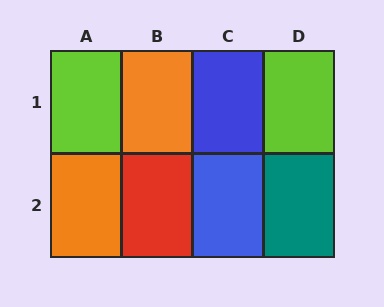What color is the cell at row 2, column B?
Red.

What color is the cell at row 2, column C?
Blue.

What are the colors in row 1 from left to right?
Lime, orange, blue, lime.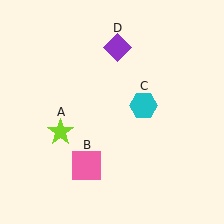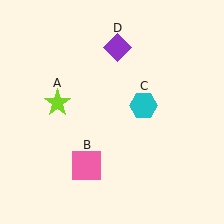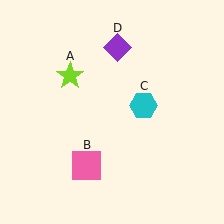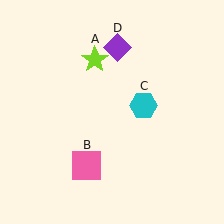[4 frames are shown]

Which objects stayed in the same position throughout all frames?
Pink square (object B) and cyan hexagon (object C) and purple diamond (object D) remained stationary.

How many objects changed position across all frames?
1 object changed position: lime star (object A).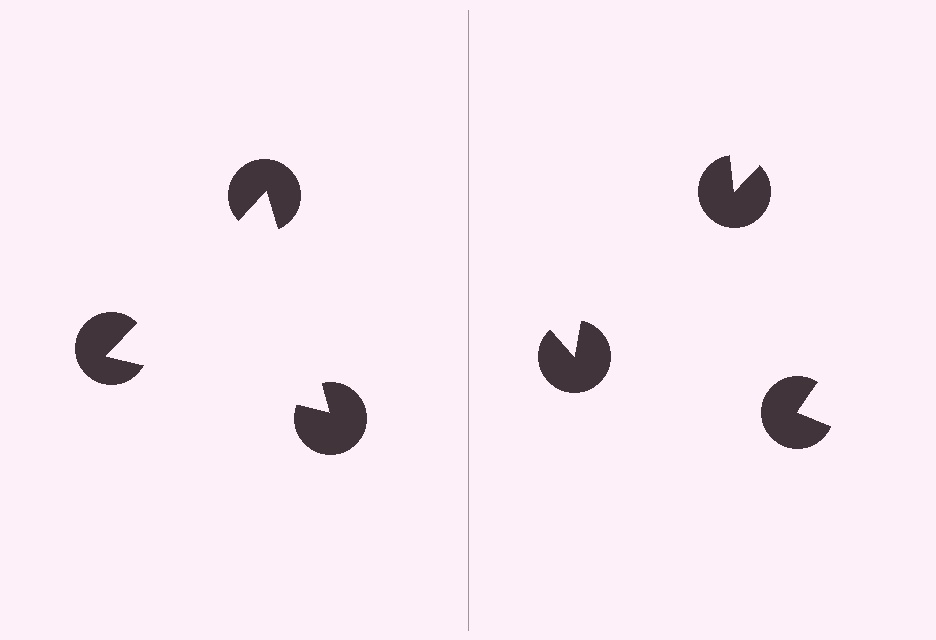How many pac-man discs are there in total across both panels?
6 — 3 on each side.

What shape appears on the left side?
An illusory triangle.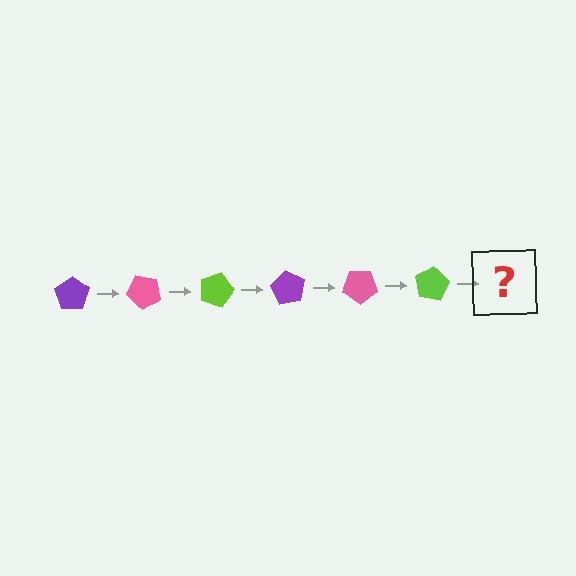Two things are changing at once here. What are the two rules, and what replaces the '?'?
The two rules are that it rotates 45 degrees each step and the color cycles through purple, pink, and lime. The '?' should be a purple pentagon, rotated 270 degrees from the start.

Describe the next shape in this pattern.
It should be a purple pentagon, rotated 270 degrees from the start.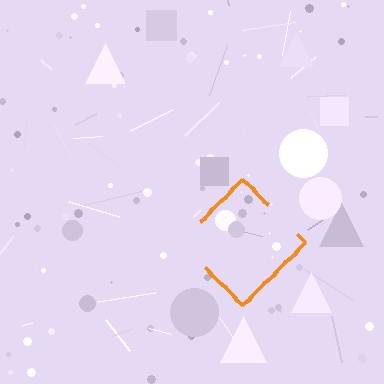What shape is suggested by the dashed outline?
The dashed outline suggests a diamond.